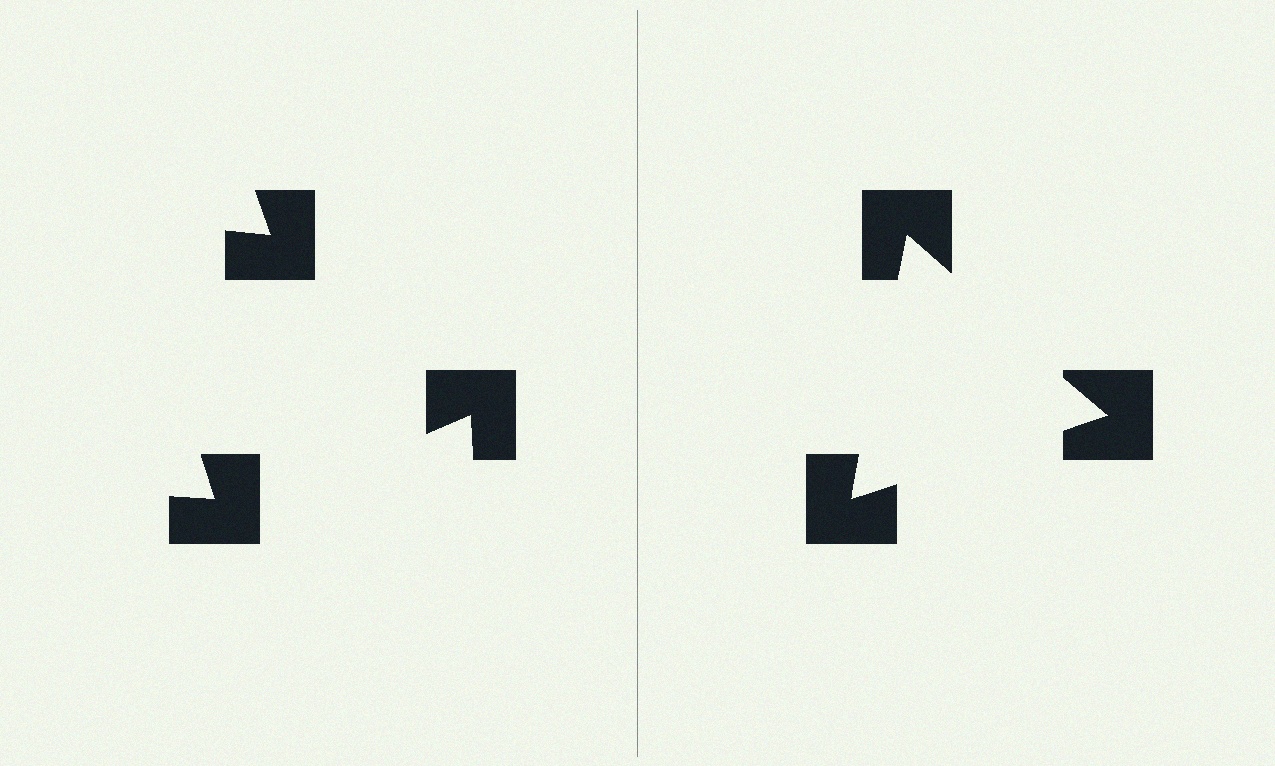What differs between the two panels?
The notched squares are positioned identically on both sides; only the wedge orientations differ. On the right they align to a triangle; on the left they are misaligned.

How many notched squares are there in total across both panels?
6 — 3 on each side.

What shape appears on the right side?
An illusory triangle.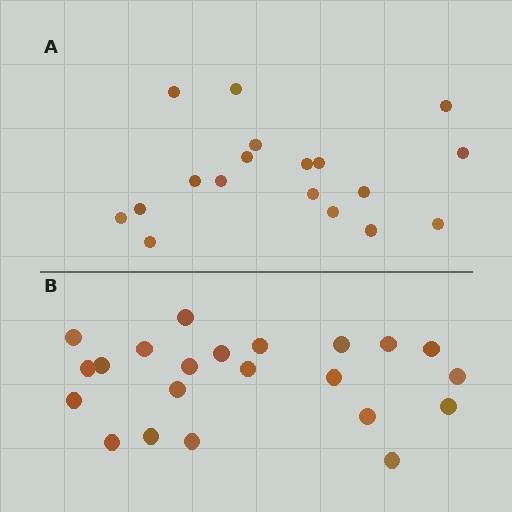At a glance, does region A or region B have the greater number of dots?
Region B (the bottom region) has more dots.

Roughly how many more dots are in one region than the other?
Region B has about 4 more dots than region A.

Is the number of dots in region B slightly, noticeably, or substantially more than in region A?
Region B has only slightly more — the two regions are fairly close. The ratio is roughly 1.2 to 1.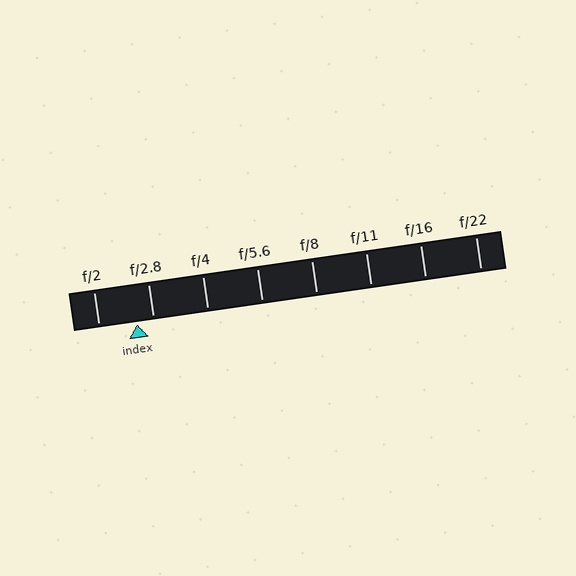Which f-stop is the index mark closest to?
The index mark is closest to f/2.8.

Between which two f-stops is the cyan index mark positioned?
The index mark is between f/2 and f/2.8.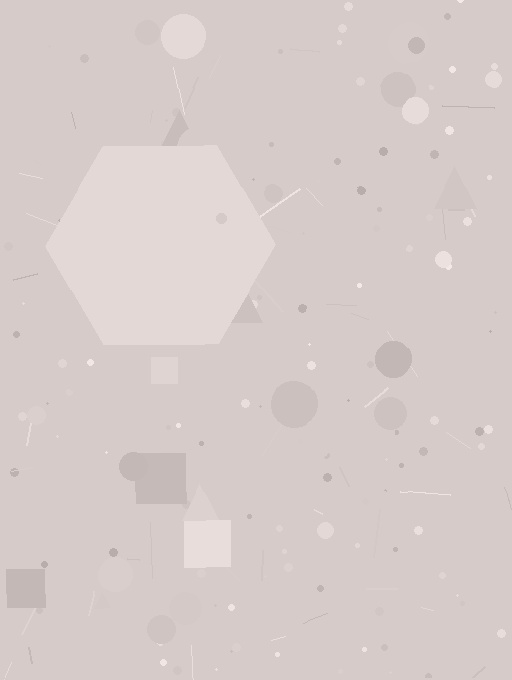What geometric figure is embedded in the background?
A hexagon is embedded in the background.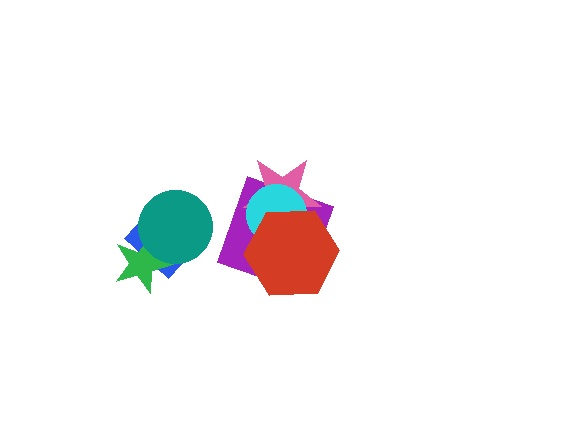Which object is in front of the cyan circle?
The red hexagon is in front of the cyan circle.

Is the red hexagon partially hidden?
No, no other shape covers it.